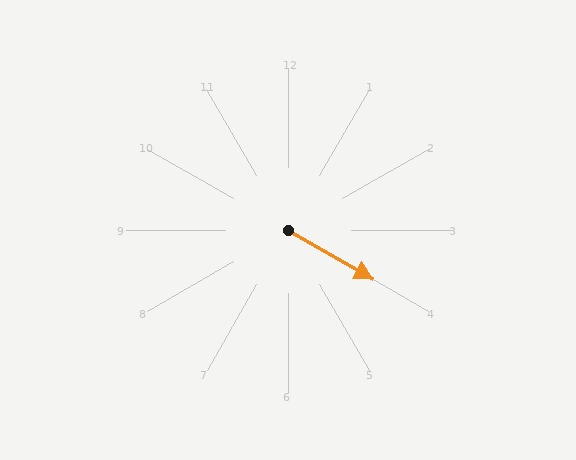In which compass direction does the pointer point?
Southeast.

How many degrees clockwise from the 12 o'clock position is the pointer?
Approximately 120 degrees.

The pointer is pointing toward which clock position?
Roughly 4 o'clock.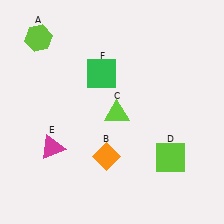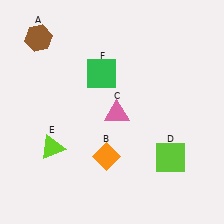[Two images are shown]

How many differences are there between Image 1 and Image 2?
There are 3 differences between the two images.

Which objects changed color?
A changed from lime to brown. C changed from lime to pink. E changed from magenta to lime.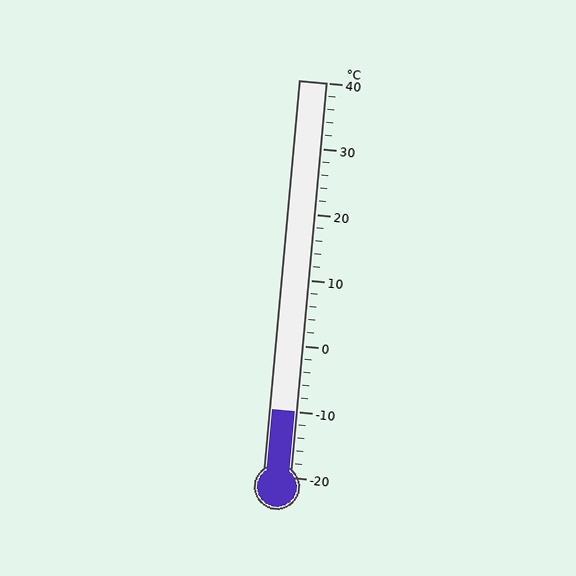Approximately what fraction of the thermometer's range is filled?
The thermometer is filled to approximately 15% of its range.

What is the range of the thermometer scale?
The thermometer scale ranges from -20°C to 40°C.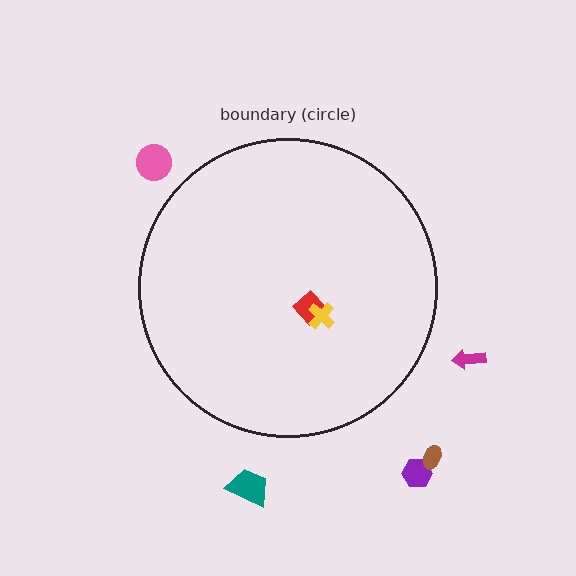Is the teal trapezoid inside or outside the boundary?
Outside.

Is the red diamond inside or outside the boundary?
Inside.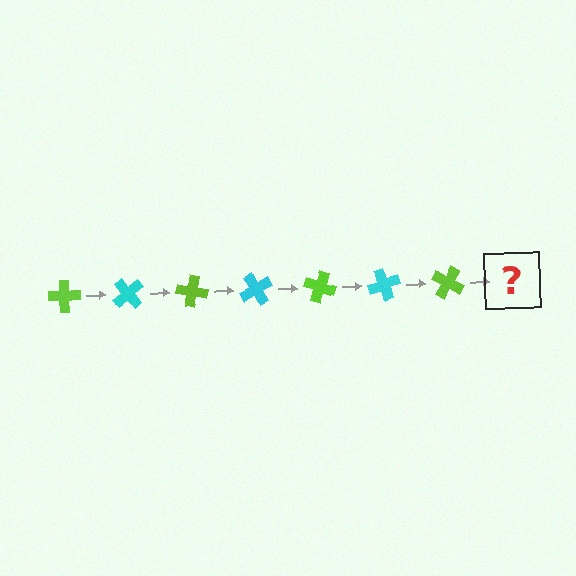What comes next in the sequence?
The next element should be a cyan cross, rotated 350 degrees from the start.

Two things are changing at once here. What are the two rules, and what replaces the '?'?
The two rules are that it rotates 50 degrees each step and the color cycles through lime and cyan. The '?' should be a cyan cross, rotated 350 degrees from the start.